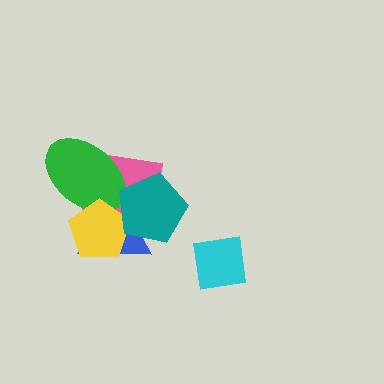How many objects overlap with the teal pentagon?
4 objects overlap with the teal pentagon.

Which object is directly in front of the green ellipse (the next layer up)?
The yellow pentagon is directly in front of the green ellipse.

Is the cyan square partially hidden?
No, no other shape covers it.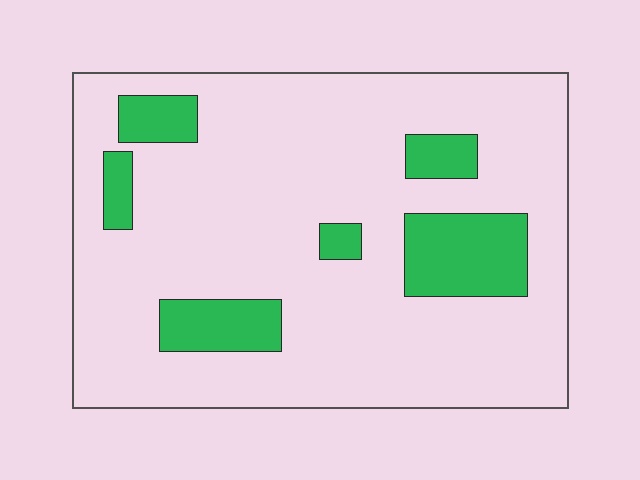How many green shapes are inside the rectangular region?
6.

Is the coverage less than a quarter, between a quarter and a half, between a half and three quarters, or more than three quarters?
Less than a quarter.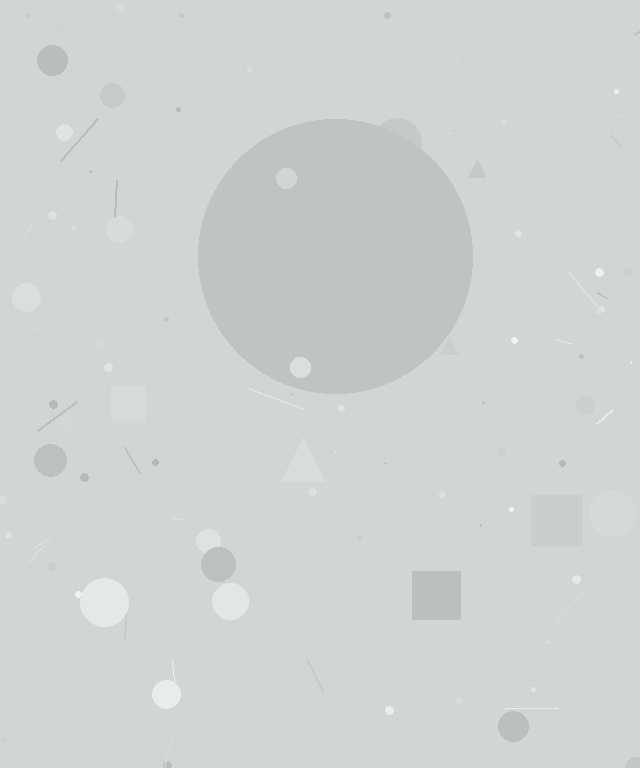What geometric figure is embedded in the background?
A circle is embedded in the background.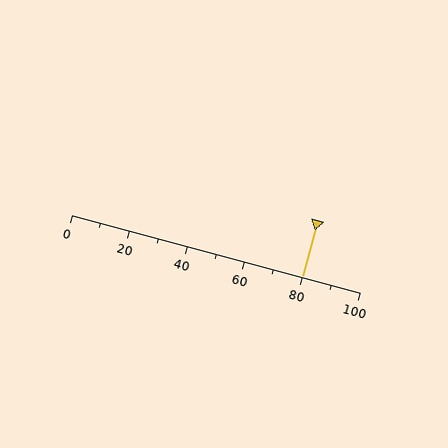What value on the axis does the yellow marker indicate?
The marker indicates approximately 80.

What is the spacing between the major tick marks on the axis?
The major ticks are spaced 20 apart.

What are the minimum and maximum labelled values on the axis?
The axis runs from 0 to 100.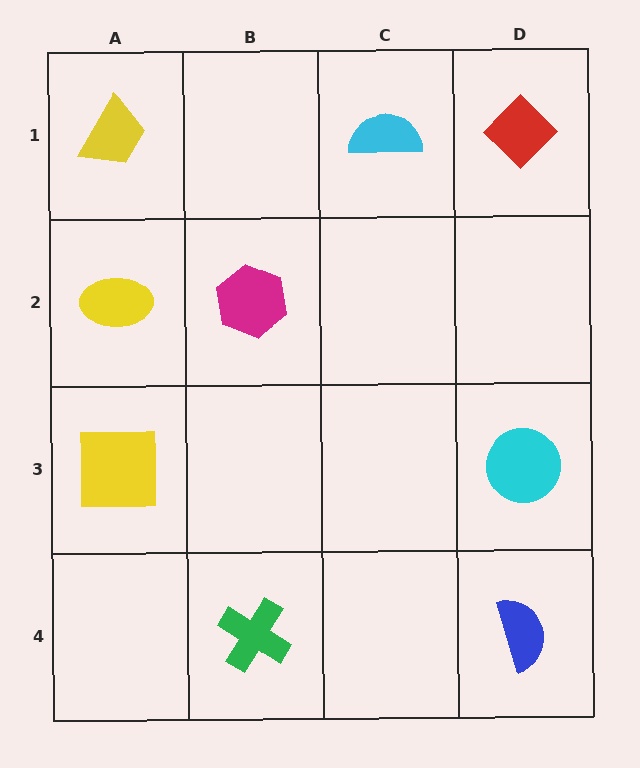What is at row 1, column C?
A cyan semicircle.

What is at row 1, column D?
A red diamond.